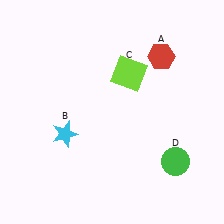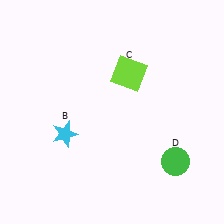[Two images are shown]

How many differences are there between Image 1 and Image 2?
There is 1 difference between the two images.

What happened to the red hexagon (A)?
The red hexagon (A) was removed in Image 2. It was in the top-right area of Image 1.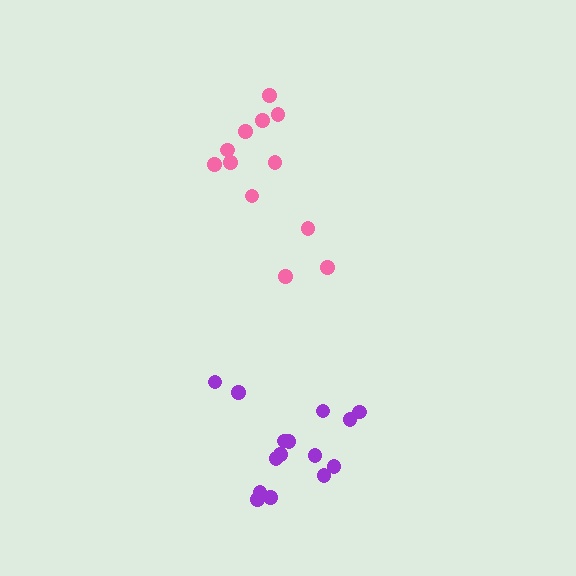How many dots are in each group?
Group 1: 15 dots, Group 2: 12 dots (27 total).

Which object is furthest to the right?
The purple cluster is rightmost.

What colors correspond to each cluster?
The clusters are colored: purple, pink.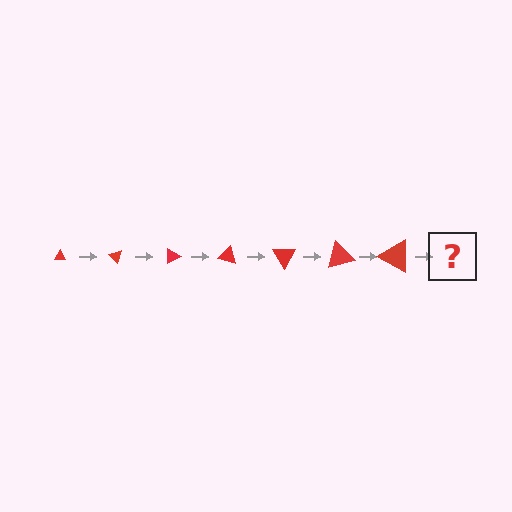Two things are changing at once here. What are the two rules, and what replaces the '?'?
The two rules are that the triangle grows larger each step and it rotates 45 degrees each step. The '?' should be a triangle, larger than the previous one and rotated 315 degrees from the start.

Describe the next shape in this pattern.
It should be a triangle, larger than the previous one and rotated 315 degrees from the start.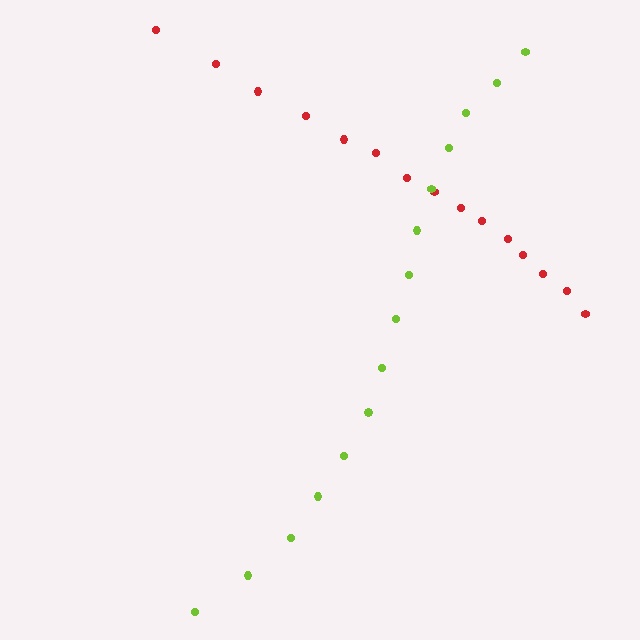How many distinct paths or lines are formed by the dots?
There are 2 distinct paths.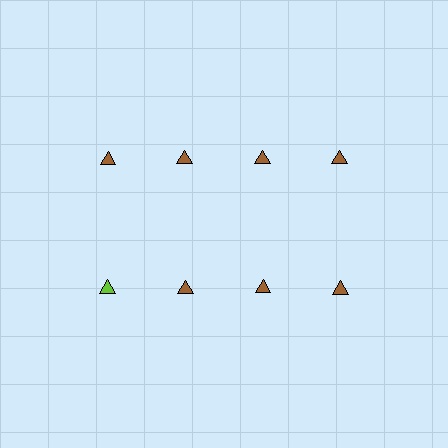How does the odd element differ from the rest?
It has a different color: lime instead of brown.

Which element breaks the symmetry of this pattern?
The lime triangle in the second row, leftmost column breaks the symmetry. All other shapes are brown triangles.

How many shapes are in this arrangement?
There are 8 shapes arranged in a grid pattern.